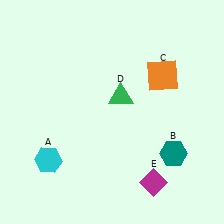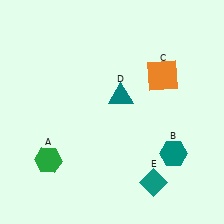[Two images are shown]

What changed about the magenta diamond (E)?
In Image 1, E is magenta. In Image 2, it changed to teal.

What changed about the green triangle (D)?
In Image 1, D is green. In Image 2, it changed to teal.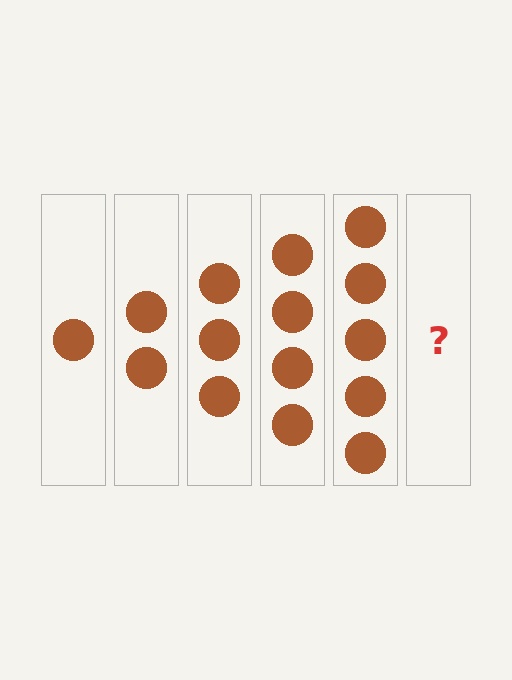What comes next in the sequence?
The next element should be 6 circles.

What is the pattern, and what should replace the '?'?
The pattern is that each step adds one more circle. The '?' should be 6 circles.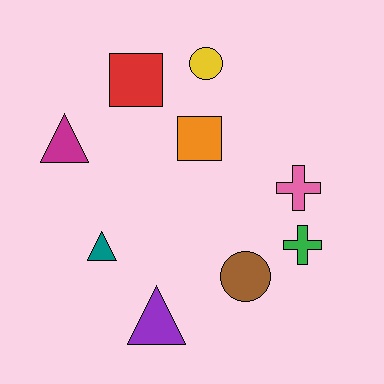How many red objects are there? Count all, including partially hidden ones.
There is 1 red object.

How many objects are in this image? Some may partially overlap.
There are 9 objects.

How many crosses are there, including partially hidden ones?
There are 2 crosses.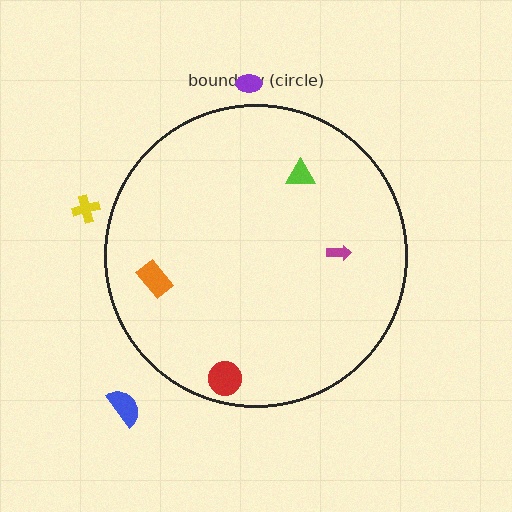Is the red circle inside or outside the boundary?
Inside.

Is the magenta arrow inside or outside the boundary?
Inside.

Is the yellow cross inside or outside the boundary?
Outside.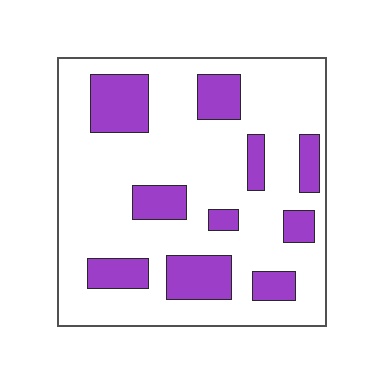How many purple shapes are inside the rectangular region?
10.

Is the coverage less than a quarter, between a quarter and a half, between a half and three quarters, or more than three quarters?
Less than a quarter.